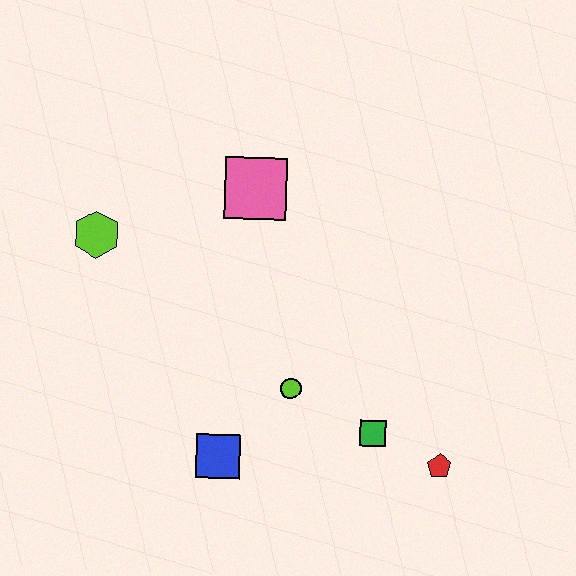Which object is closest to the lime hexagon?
The pink square is closest to the lime hexagon.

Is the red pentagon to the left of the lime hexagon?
No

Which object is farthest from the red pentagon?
The lime hexagon is farthest from the red pentagon.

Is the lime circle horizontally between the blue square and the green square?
Yes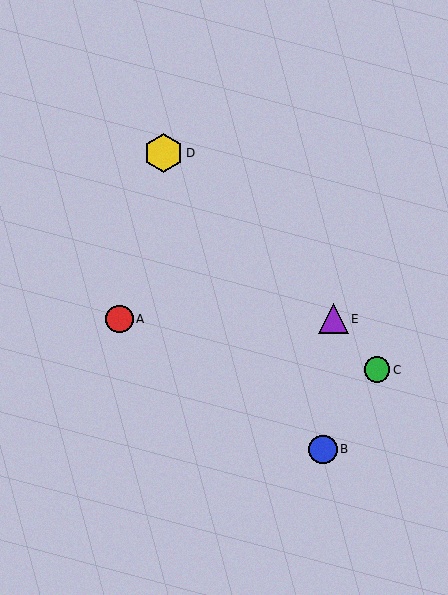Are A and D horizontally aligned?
No, A is at y≈319 and D is at y≈153.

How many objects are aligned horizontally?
2 objects (A, E) are aligned horizontally.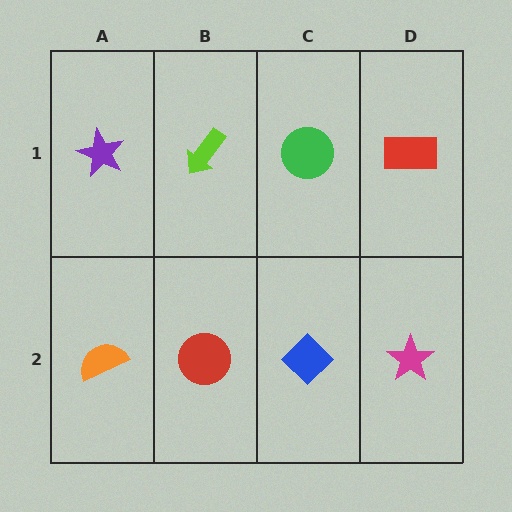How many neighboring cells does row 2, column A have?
2.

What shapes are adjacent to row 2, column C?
A green circle (row 1, column C), a red circle (row 2, column B), a magenta star (row 2, column D).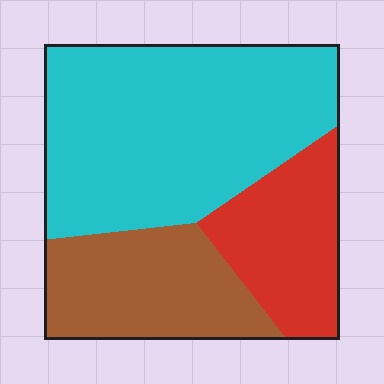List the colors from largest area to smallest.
From largest to smallest: cyan, brown, red.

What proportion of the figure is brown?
Brown takes up about one quarter (1/4) of the figure.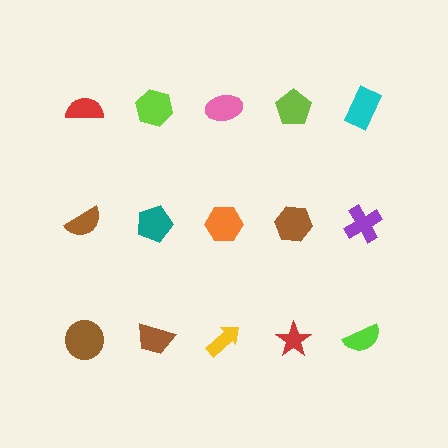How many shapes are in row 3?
5 shapes.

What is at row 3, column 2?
A brown trapezoid.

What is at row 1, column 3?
A pink ellipse.